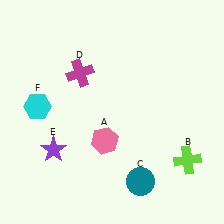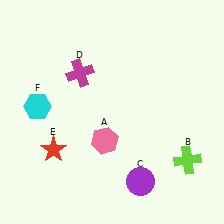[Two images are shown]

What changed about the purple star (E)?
In Image 1, E is purple. In Image 2, it changed to red.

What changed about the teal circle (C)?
In Image 1, C is teal. In Image 2, it changed to purple.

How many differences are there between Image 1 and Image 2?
There are 2 differences between the two images.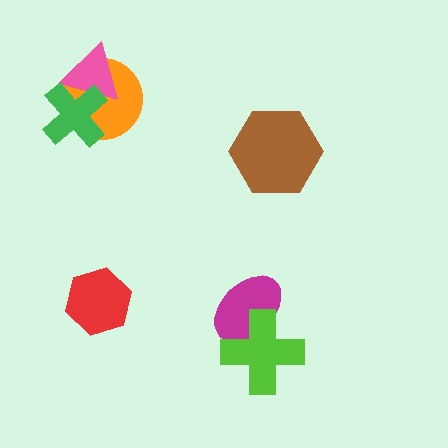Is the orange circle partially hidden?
Yes, it is partially covered by another shape.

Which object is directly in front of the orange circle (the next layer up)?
The pink triangle is directly in front of the orange circle.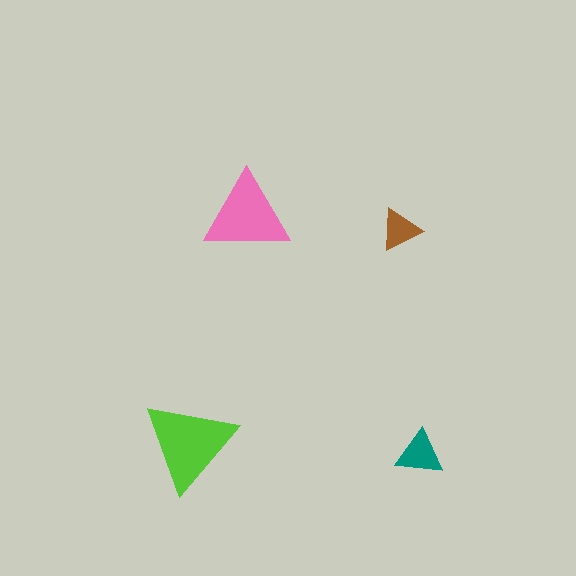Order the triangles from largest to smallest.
the lime one, the pink one, the teal one, the brown one.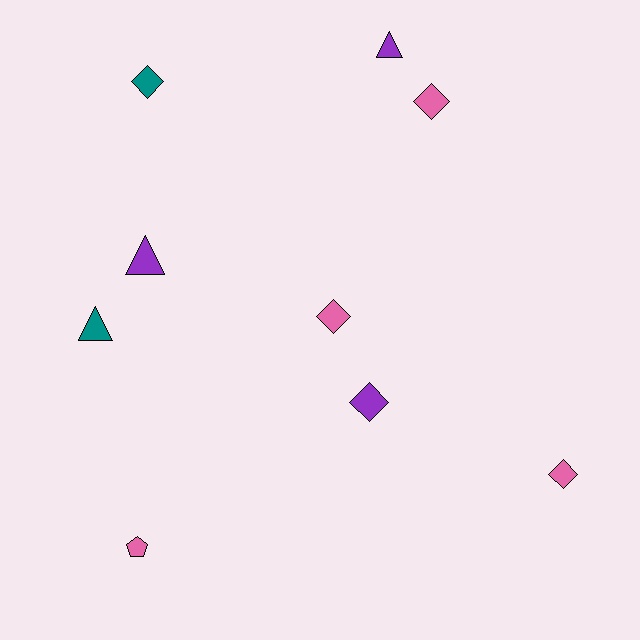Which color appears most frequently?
Pink, with 4 objects.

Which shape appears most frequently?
Diamond, with 5 objects.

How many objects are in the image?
There are 9 objects.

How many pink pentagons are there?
There is 1 pink pentagon.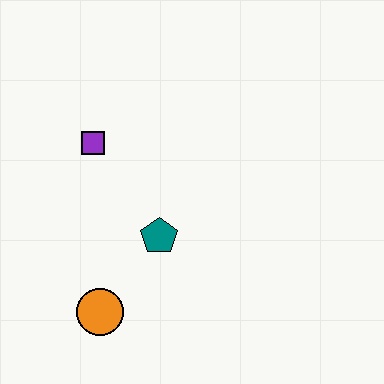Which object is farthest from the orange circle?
The purple square is farthest from the orange circle.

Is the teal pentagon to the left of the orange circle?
No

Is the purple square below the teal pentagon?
No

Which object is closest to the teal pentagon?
The orange circle is closest to the teal pentagon.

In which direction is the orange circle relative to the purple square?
The orange circle is below the purple square.